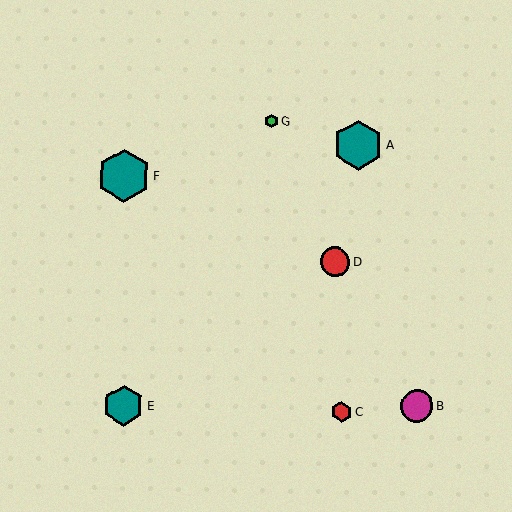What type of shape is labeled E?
Shape E is a teal hexagon.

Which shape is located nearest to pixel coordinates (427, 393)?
The magenta circle (labeled B) at (417, 406) is nearest to that location.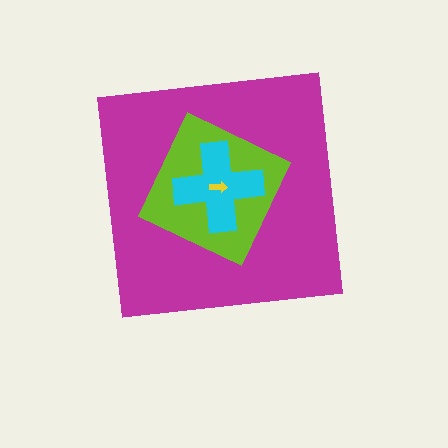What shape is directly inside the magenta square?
The lime square.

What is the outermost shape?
The magenta square.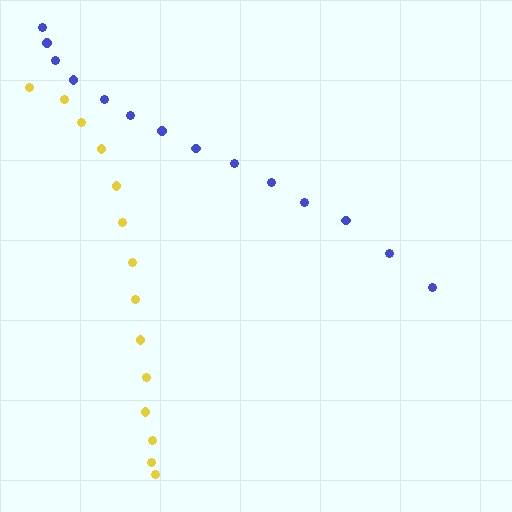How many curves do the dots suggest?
There are 2 distinct paths.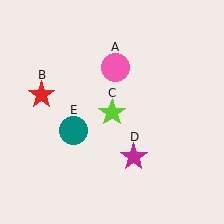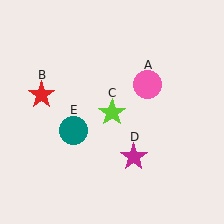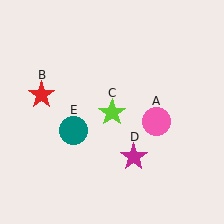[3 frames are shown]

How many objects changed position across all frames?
1 object changed position: pink circle (object A).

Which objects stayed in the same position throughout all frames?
Red star (object B) and lime star (object C) and magenta star (object D) and teal circle (object E) remained stationary.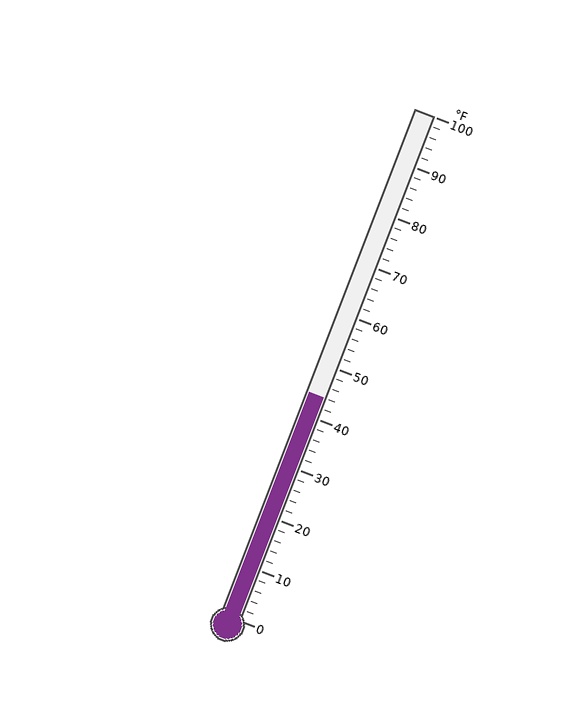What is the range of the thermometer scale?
The thermometer scale ranges from 0°F to 100°F.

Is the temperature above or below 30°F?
The temperature is above 30°F.